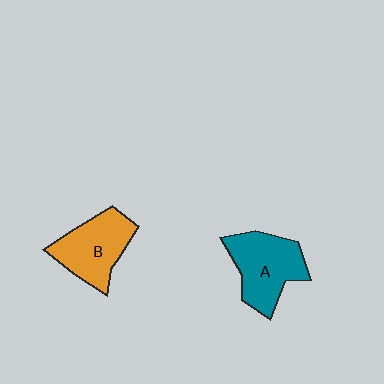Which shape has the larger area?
Shape A (teal).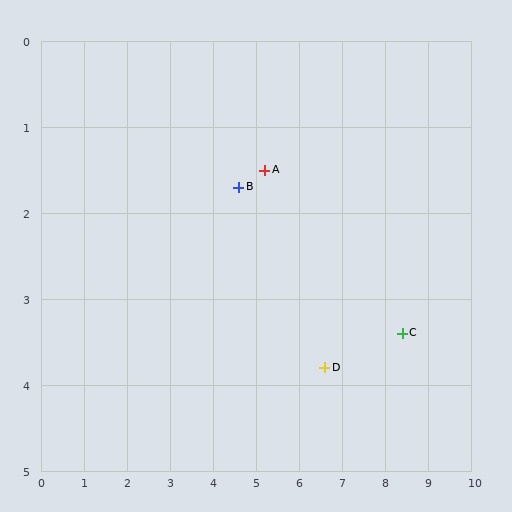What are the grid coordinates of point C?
Point C is at approximately (8.4, 3.4).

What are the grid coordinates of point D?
Point D is at approximately (6.6, 3.8).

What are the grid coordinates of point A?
Point A is at approximately (5.2, 1.5).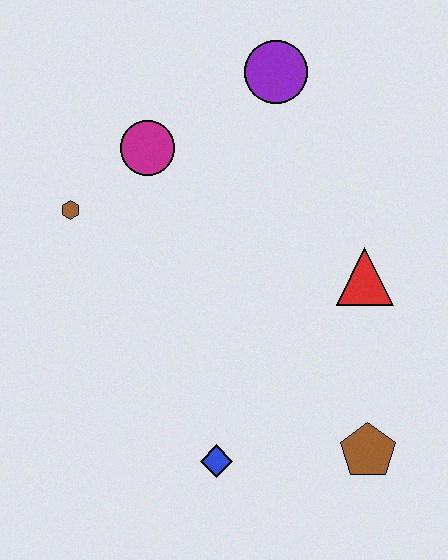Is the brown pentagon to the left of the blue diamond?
No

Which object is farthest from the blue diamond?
The purple circle is farthest from the blue diamond.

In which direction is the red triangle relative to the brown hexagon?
The red triangle is to the right of the brown hexagon.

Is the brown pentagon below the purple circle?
Yes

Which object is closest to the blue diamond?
The brown pentagon is closest to the blue diamond.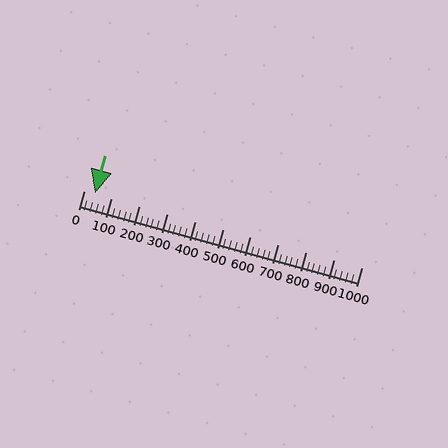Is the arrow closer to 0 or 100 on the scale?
The arrow is closer to 0.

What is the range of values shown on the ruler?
The ruler shows values from 0 to 1000.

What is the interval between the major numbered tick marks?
The major tick marks are spaced 100 units apart.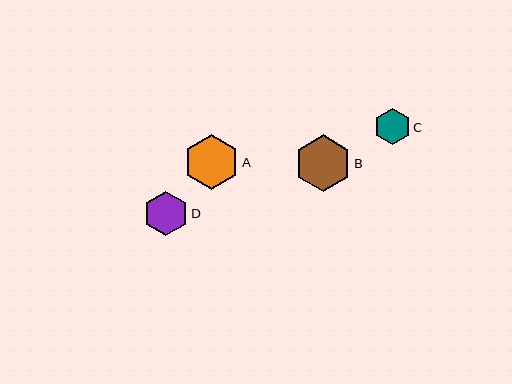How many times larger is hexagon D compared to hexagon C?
Hexagon D is approximately 1.2 times the size of hexagon C.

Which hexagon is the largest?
Hexagon B is the largest with a size of approximately 56 pixels.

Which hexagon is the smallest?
Hexagon C is the smallest with a size of approximately 36 pixels.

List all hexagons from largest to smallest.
From largest to smallest: B, A, D, C.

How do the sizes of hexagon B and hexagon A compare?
Hexagon B and hexagon A are approximately the same size.